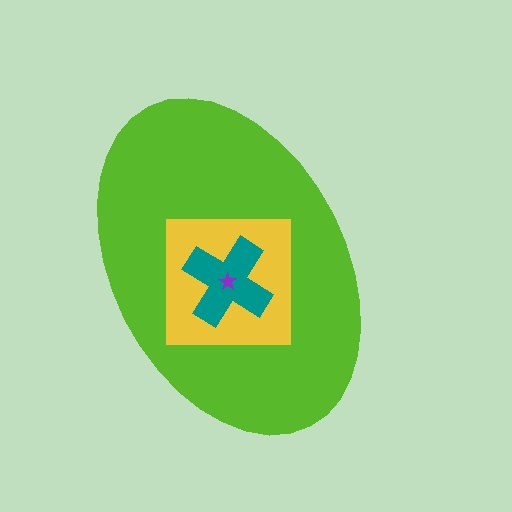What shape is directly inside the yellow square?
The teal cross.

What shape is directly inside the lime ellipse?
The yellow square.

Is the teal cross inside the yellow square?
Yes.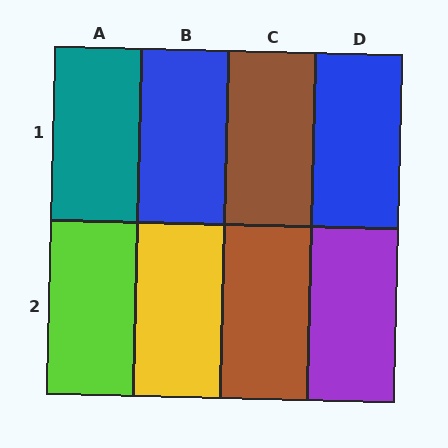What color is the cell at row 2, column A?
Lime.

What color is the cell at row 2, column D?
Purple.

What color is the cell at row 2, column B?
Yellow.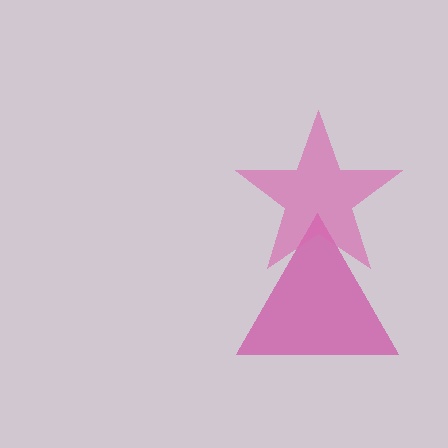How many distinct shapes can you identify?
There are 2 distinct shapes: a magenta triangle, a pink star.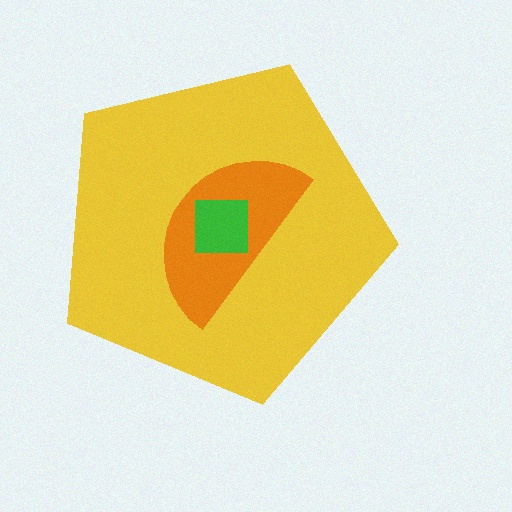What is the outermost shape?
The yellow pentagon.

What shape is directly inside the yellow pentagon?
The orange semicircle.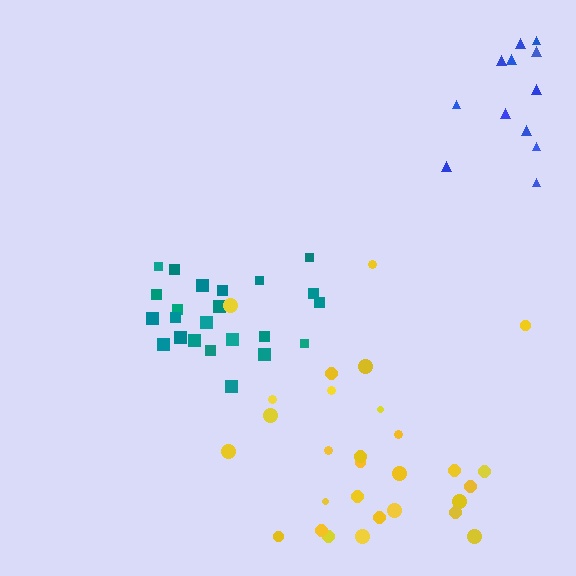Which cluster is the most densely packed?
Teal.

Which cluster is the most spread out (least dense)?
Blue.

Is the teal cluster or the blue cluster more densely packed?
Teal.